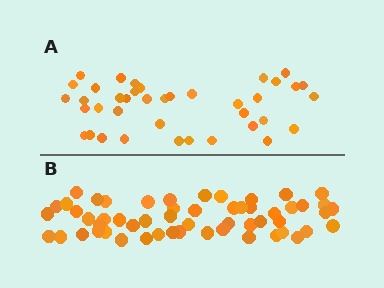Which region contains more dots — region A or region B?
Region B (the bottom region) has more dots.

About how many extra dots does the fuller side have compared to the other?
Region B has approximately 15 more dots than region A.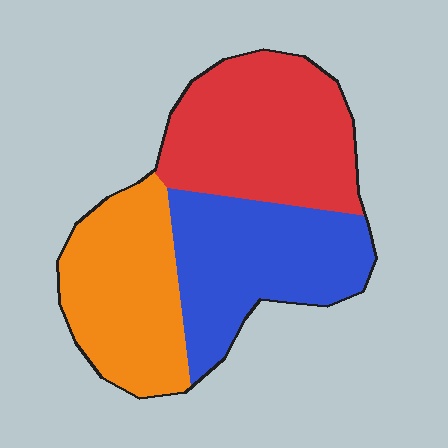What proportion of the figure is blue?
Blue covers 33% of the figure.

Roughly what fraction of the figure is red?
Red takes up about three eighths (3/8) of the figure.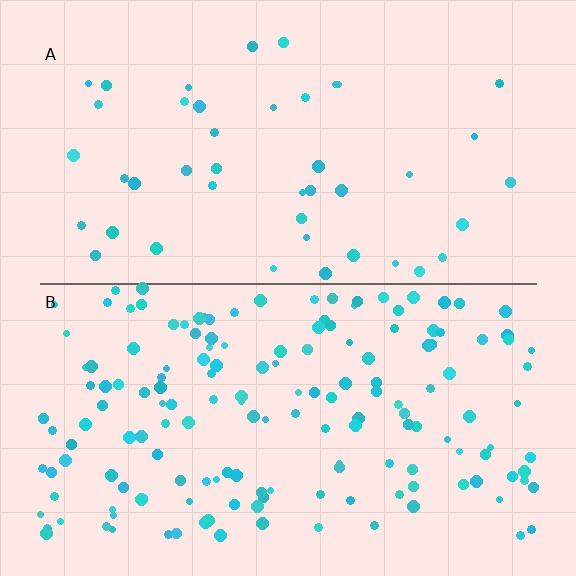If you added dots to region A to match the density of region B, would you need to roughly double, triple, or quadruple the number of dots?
Approximately quadruple.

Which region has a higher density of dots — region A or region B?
B (the bottom).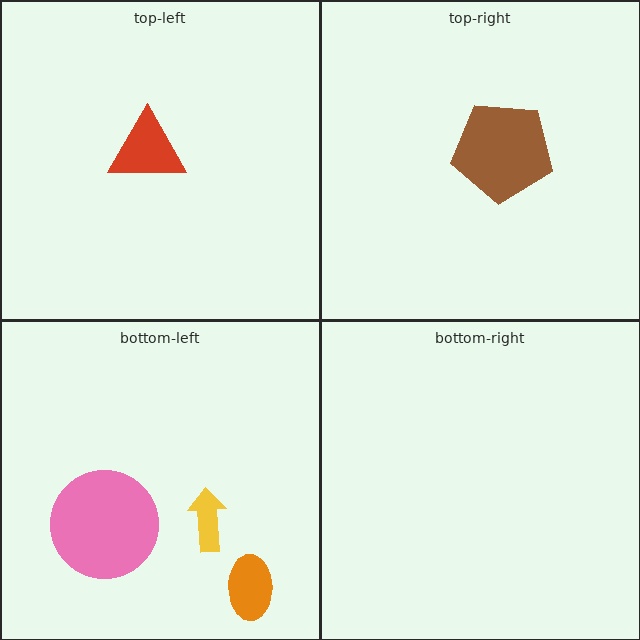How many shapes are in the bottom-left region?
3.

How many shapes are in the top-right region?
1.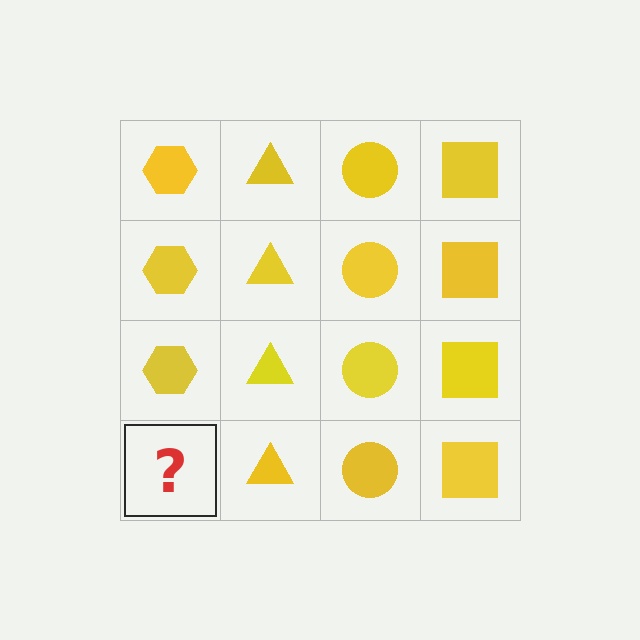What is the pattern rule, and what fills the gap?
The rule is that each column has a consistent shape. The gap should be filled with a yellow hexagon.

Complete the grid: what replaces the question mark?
The question mark should be replaced with a yellow hexagon.